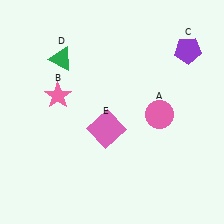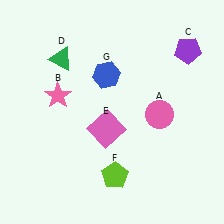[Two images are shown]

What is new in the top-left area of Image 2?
A blue hexagon (G) was added in the top-left area of Image 2.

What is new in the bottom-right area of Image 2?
A lime pentagon (F) was added in the bottom-right area of Image 2.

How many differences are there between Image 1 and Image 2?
There are 2 differences between the two images.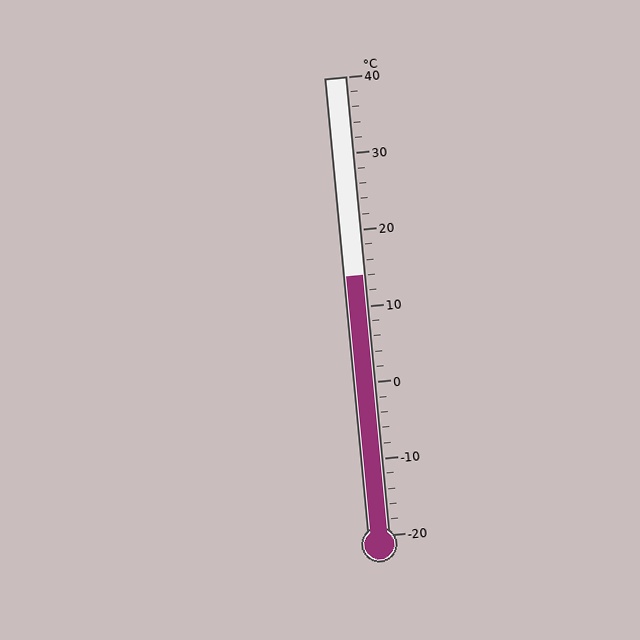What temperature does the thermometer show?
The thermometer shows approximately 14°C.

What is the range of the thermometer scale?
The thermometer scale ranges from -20°C to 40°C.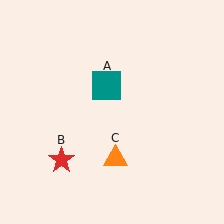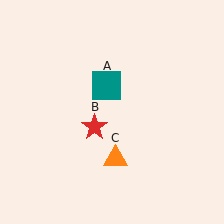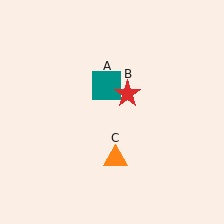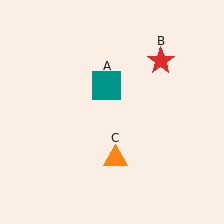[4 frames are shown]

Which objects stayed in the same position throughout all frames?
Teal square (object A) and orange triangle (object C) remained stationary.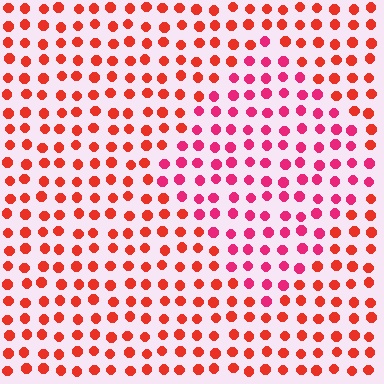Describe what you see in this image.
The image is filled with small red elements in a uniform arrangement. A diamond-shaped region is visible where the elements are tinted to a slightly different hue, forming a subtle color boundary.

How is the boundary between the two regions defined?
The boundary is defined purely by a slight shift in hue (about 30 degrees). Spacing, size, and orientation are identical on both sides.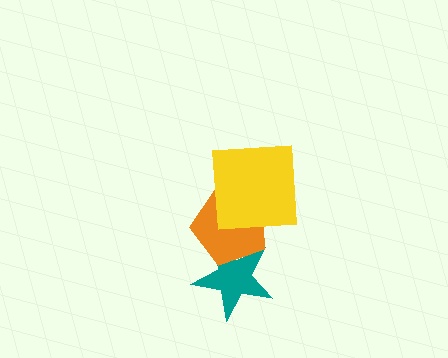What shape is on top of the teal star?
The orange pentagon is on top of the teal star.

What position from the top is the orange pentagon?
The orange pentagon is 2nd from the top.